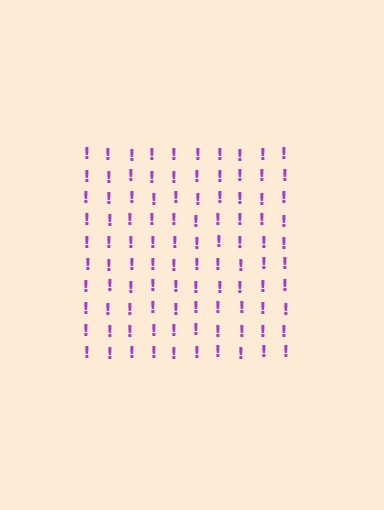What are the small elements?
The small elements are exclamation marks.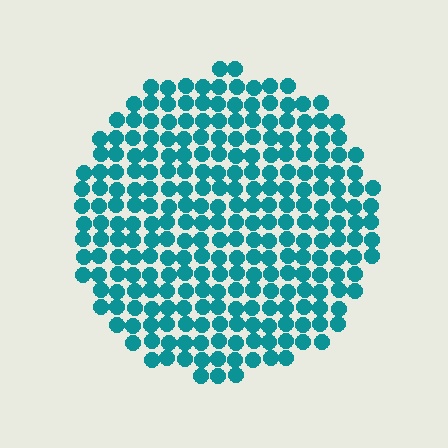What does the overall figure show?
The overall figure shows a circle.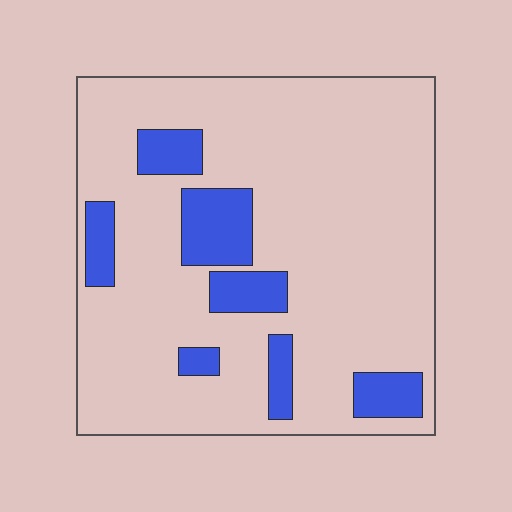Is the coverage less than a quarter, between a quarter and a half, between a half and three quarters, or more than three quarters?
Less than a quarter.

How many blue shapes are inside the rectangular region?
7.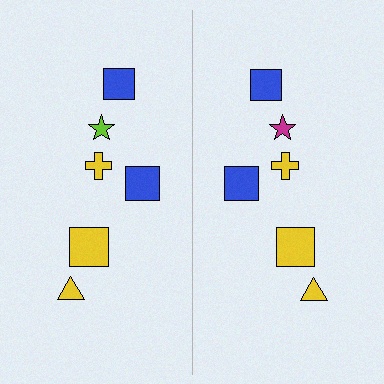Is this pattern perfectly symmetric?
No, the pattern is not perfectly symmetric. The magenta star on the right side breaks the symmetry — its mirror counterpart is lime.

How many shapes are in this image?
There are 12 shapes in this image.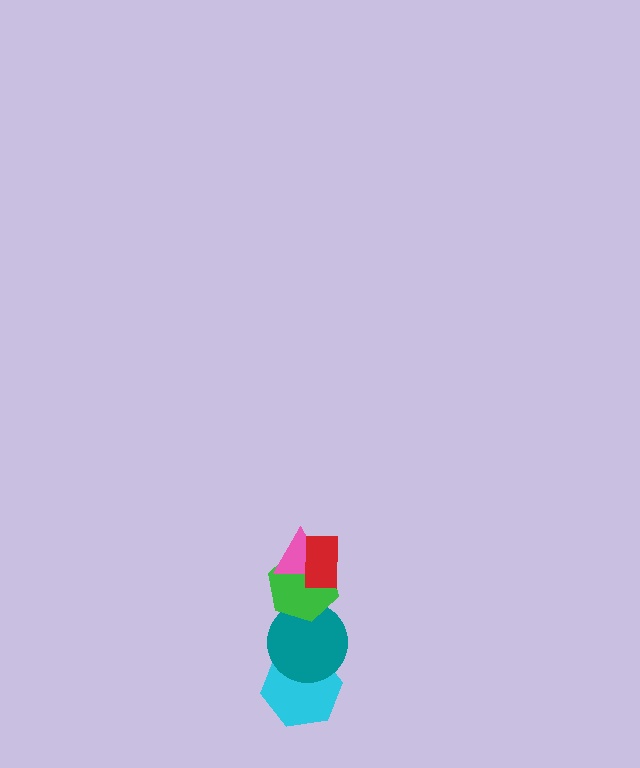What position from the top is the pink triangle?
The pink triangle is 2nd from the top.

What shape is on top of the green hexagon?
The pink triangle is on top of the green hexagon.